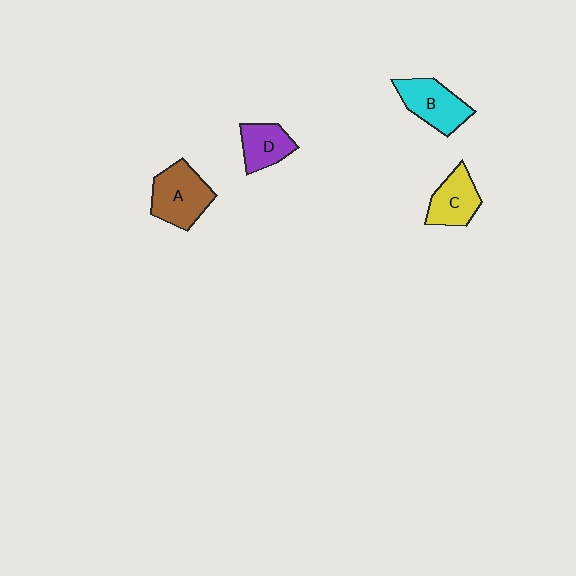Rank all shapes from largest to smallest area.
From largest to smallest: A (brown), B (cyan), C (yellow), D (purple).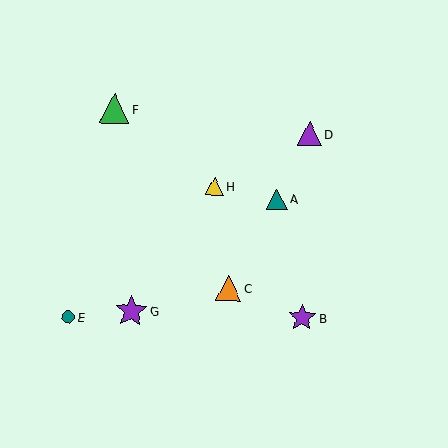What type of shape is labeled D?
Shape D is a purple triangle.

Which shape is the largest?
The purple star (labeled G) is the largest.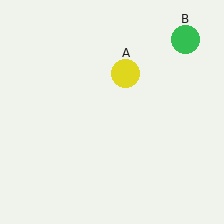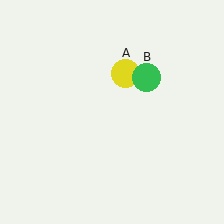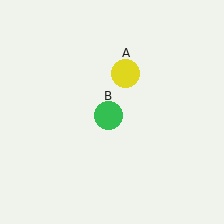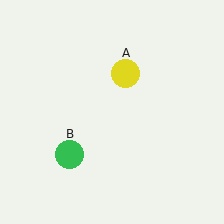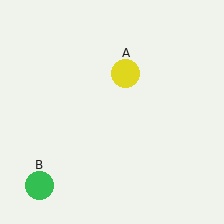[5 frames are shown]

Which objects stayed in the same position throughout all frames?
Yellow circle (object A) remained stationary.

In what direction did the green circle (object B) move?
The green circle (object B) moved down and to the left.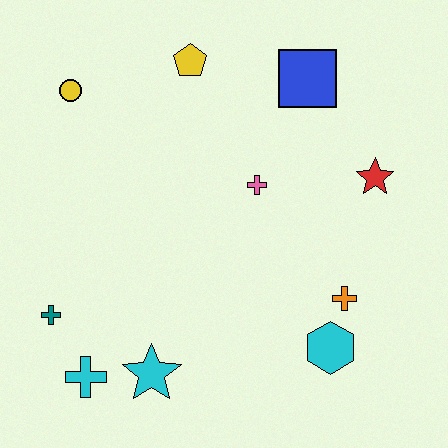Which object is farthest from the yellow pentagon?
The cyan cross is farthest from the yellow pentagon.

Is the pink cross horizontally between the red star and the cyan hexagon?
No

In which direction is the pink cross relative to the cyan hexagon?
The pink cross is above the cyan hexagon.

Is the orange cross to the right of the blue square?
Yes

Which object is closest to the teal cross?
The cyan cross is closest to the teal cross.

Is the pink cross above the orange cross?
Yes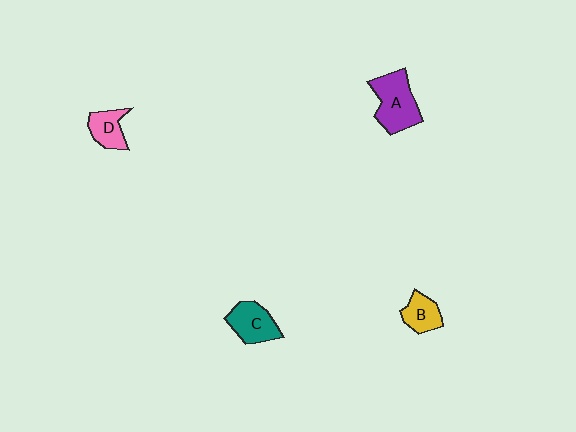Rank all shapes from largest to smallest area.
From largest to smallest: A (purple), C (teal), D (pink), B (yellow).